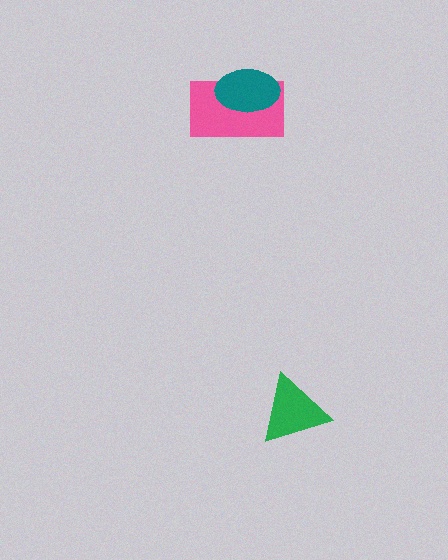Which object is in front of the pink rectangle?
The teal ellipse is in front of the pink rectangle.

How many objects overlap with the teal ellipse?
1 object overlaps with the teal ellipse.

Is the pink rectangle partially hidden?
Yes, it is partially covered by another shape.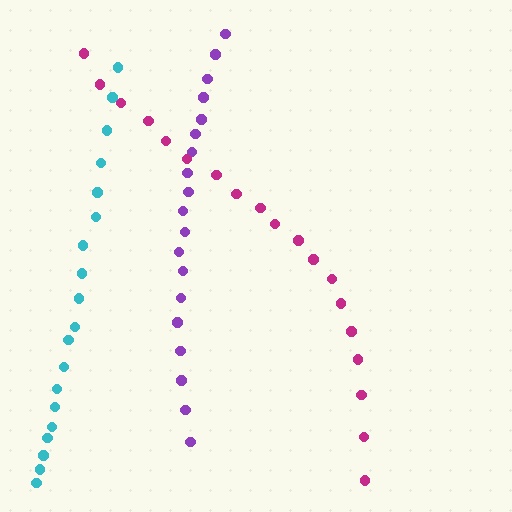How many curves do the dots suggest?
There are 3 distinct paths.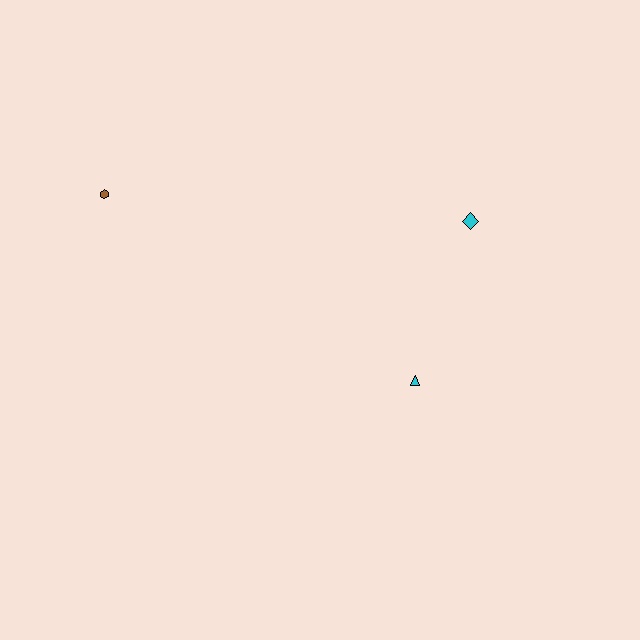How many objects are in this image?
There are 3 objects.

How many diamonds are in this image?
There is 1 diamond.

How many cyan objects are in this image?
There are 2 cyan objects.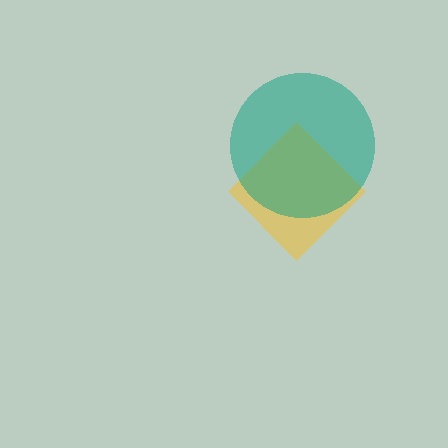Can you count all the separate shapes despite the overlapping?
Yes, there are 2 separate shapes.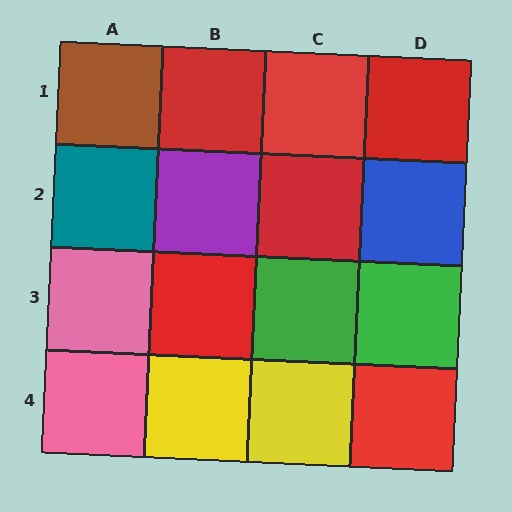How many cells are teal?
1 cell is teal.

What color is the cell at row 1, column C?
Red.